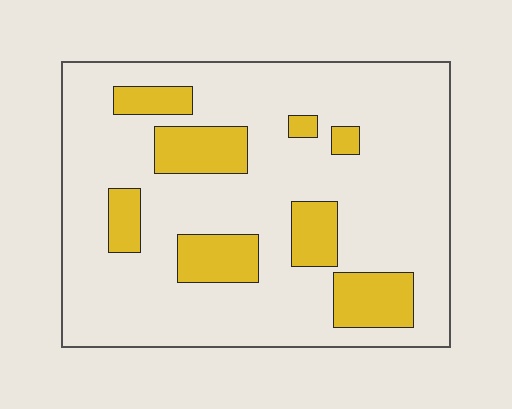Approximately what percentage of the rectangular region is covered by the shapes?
Approximately 20%.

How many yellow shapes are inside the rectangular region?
8.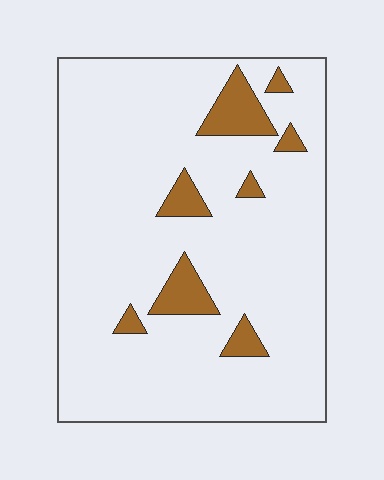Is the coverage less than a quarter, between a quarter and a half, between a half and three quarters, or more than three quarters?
Less than a quarter.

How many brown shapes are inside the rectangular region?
8.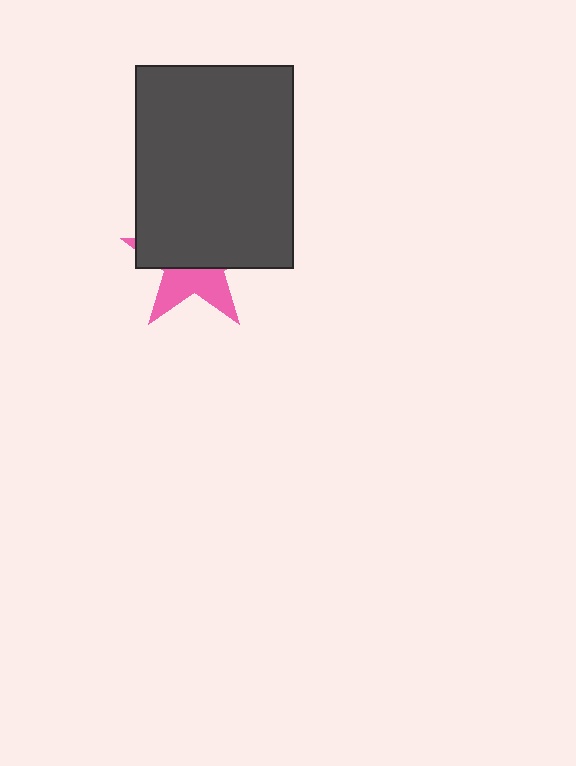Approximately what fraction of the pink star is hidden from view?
Roughly 61% of the pink star is hidden behind the dark gray rectangle.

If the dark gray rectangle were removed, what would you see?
You would see the complete pink star.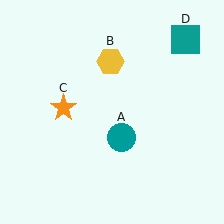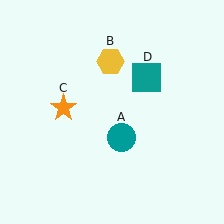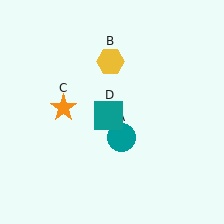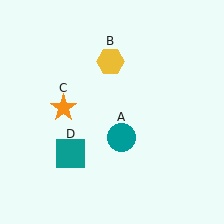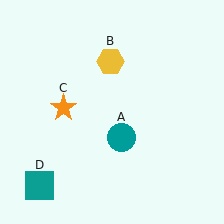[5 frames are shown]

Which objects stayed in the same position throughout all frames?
Teal circle (object A) and yellow hexagon (object B) and orange star (object C) remained stationary.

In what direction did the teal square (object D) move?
The teal square (object D) moved down and to the left.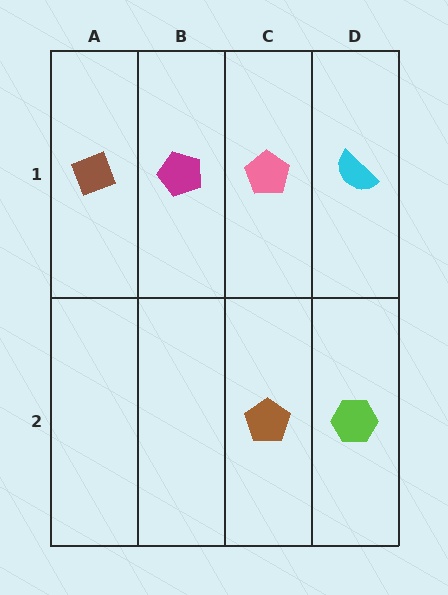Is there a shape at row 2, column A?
No, that cell is empty.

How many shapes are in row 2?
2 shapes.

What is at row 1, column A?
A brown diamond.